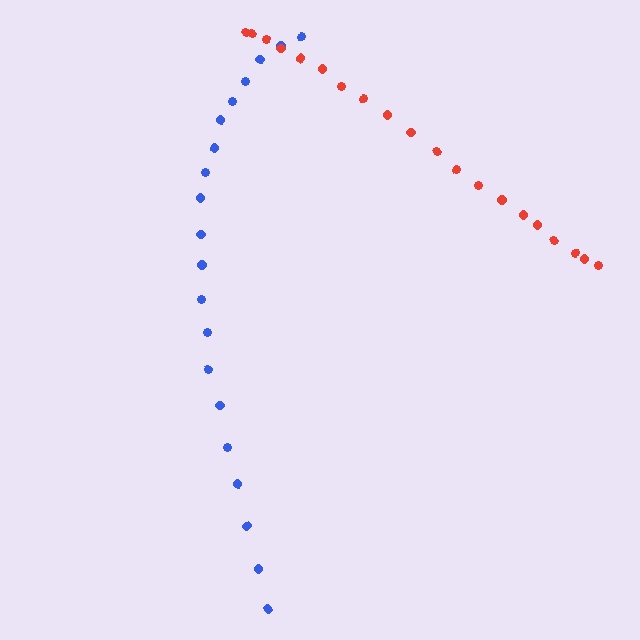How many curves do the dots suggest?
There are 2 distinct paths.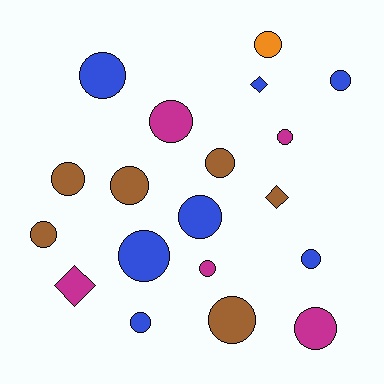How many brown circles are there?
There are 5 brown circles.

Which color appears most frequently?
Blue, with 7 objects.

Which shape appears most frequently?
Circle, with 16 objects.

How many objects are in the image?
There are 19 objects.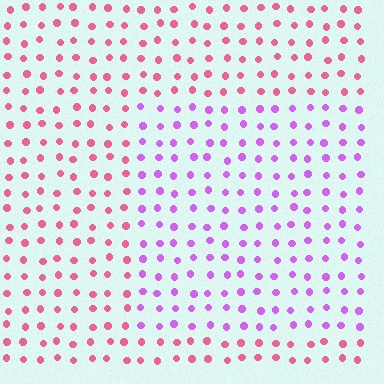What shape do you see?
I see a rectangle.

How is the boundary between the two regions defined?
The boundary is defined purely by a slight shift in hue (about 46 degrees). Spacing, size, and orientation are identical on both sides.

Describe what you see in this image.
The image is filled with small pink elements in a uniform arrangement. A rectangle-shaped region is visible where the elements are tinted to a slightly different hue, forming a subtle color boundary.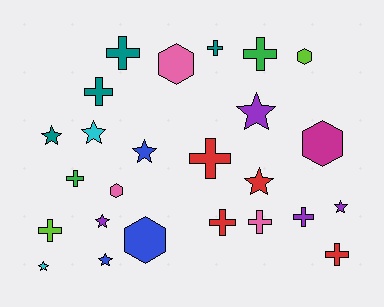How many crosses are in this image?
There are 11 crosses.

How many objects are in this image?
There are 25 objects.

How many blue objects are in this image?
There are 3 blue objects.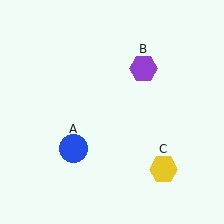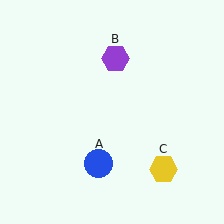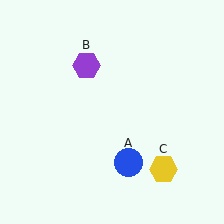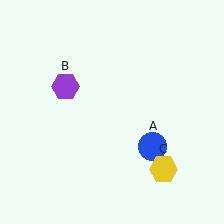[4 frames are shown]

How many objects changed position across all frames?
2 objects changed position: blue circle (object A), purple hexagon (object B).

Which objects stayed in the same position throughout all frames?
Yellow hexagon (object C) remained stationary.